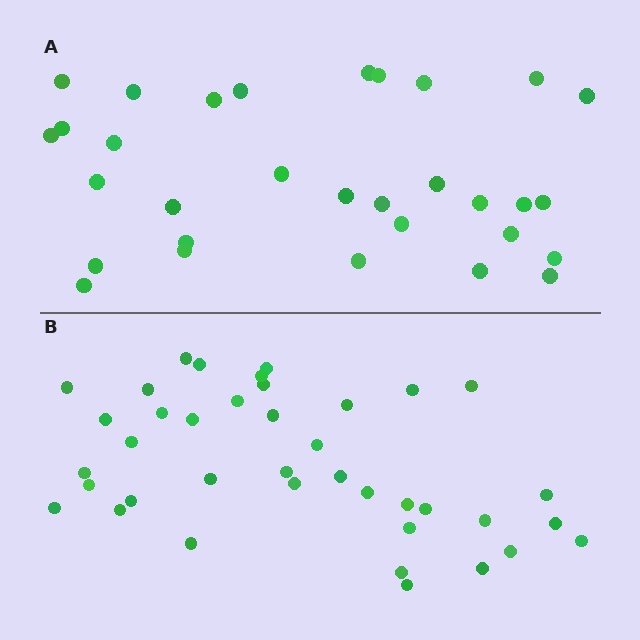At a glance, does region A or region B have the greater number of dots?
Region B (the bottom region) has more dots.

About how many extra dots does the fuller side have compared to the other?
Region B has roughly 8 or so more dots than region A.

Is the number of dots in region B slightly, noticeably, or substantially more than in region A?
Region B has noticeably more, but not dramatically so. The ratio is roughly 1.3 to 1.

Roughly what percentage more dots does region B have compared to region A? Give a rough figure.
About 25% more.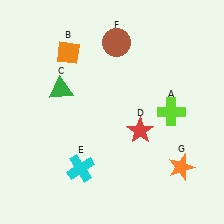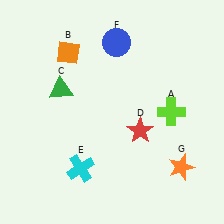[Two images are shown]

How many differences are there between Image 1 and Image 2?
There is 1 difference between the two images.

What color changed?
The circle (F) changed from brown in Image 1 to blue in Image 2.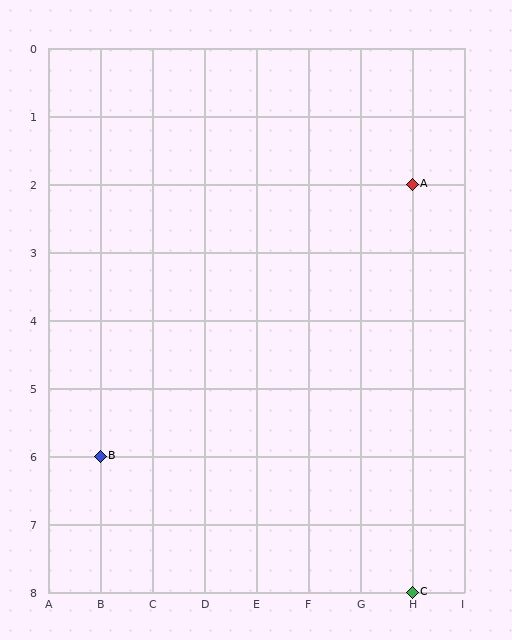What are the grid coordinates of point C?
Point C is at grid coordinates (H, 8).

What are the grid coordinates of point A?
Point A is at grid coordinates (H, 2).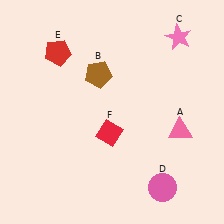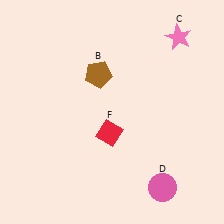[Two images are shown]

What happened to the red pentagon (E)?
The red pentagon (E) was removed in Image 2. It was in the top-left area of Image 1.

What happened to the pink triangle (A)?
The pink triangle (A) was removed in Image 2. It was in the bottom-right area of Image 1.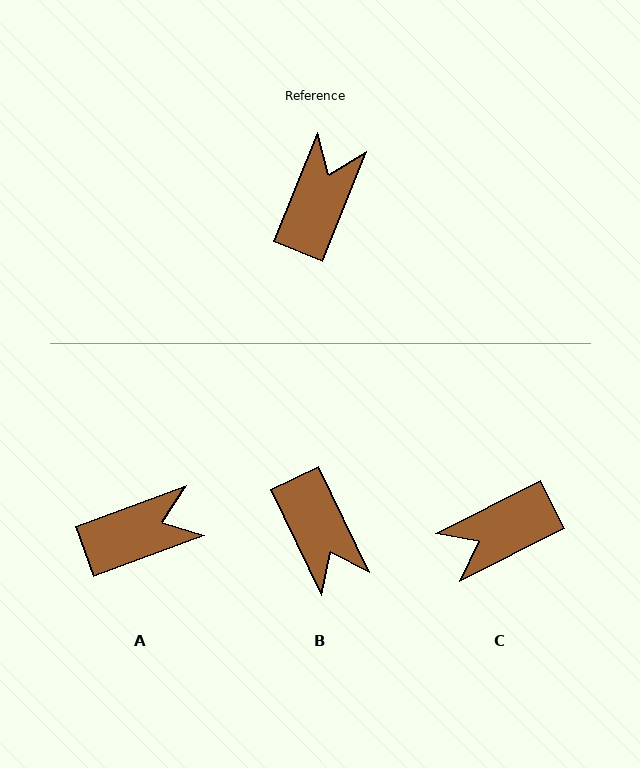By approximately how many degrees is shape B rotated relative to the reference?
Approximately 133 degrees clockwise.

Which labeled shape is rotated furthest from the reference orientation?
C, about 138 degrees away.